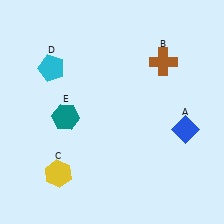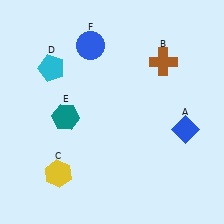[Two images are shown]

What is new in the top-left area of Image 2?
A blue circle (F) was added in the top-left area of Image 2.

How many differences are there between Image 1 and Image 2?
There is 1 difference between the two images.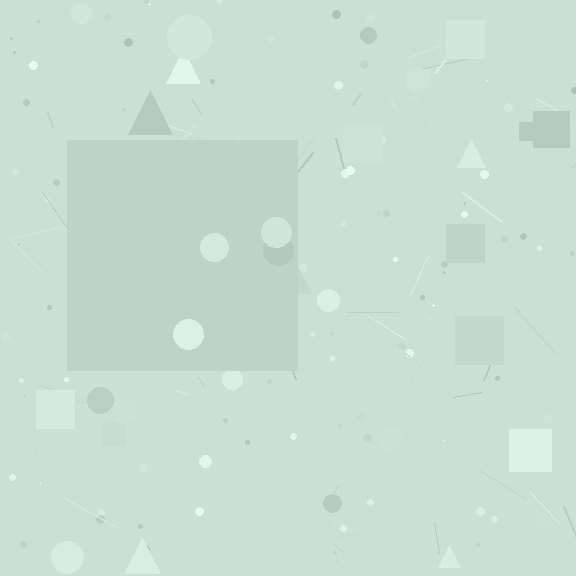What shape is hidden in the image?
A square is hidden in the image.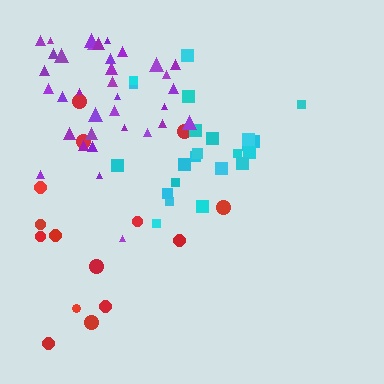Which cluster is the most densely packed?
Cyan.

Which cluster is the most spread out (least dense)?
Red.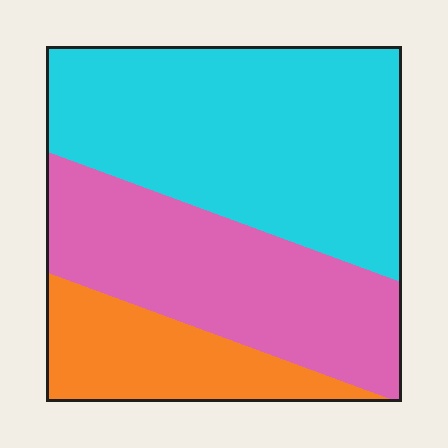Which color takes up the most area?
Cyan, at roughly 50%.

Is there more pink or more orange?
Pink.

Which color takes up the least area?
Orange, at roughly 20%.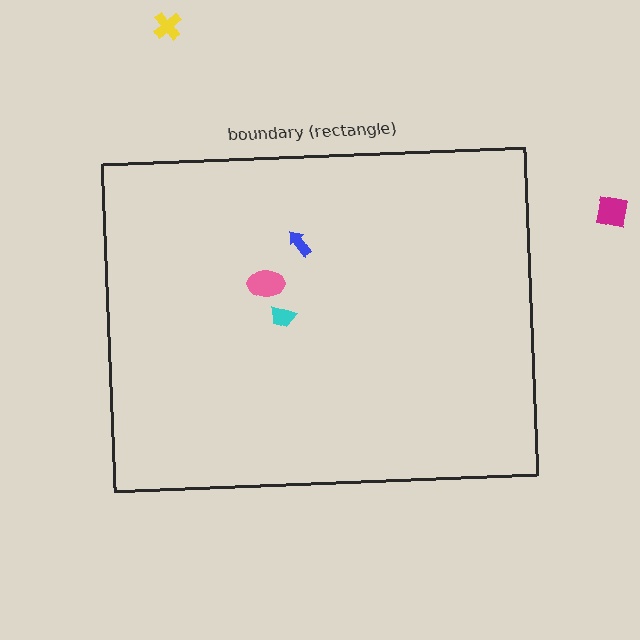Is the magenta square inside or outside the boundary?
Outside.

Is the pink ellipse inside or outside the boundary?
Inside.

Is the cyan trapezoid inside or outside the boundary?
Inside.